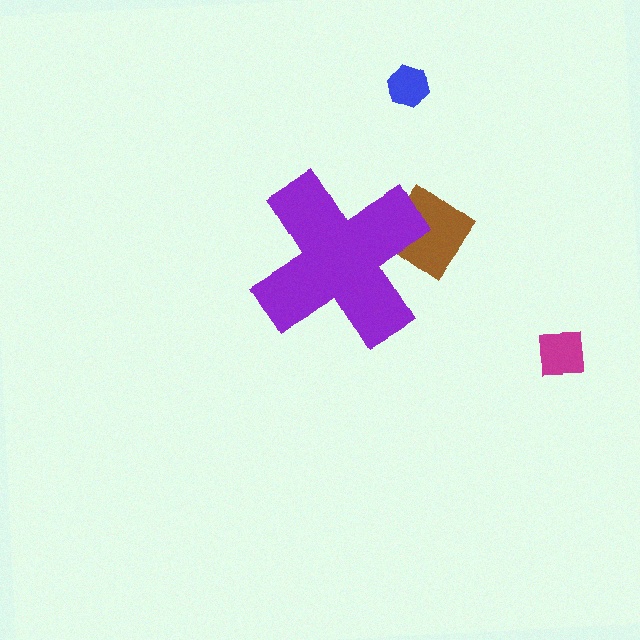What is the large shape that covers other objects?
A purple cross.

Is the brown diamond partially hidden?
Yes, the brown diamond is partially hidden behind the purple cross.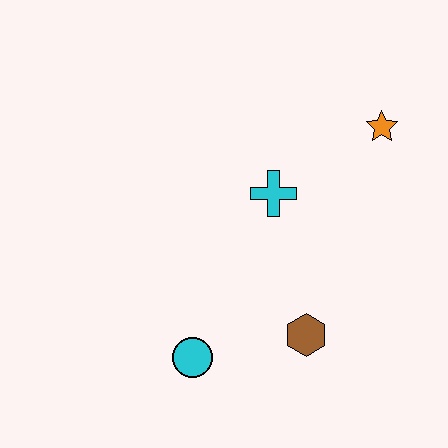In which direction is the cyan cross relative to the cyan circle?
The cyan cross is above the cyan circle.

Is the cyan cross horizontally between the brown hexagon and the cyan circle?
Yes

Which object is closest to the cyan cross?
The orange star is closest to the cyan cross.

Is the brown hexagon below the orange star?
Yes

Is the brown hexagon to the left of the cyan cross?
No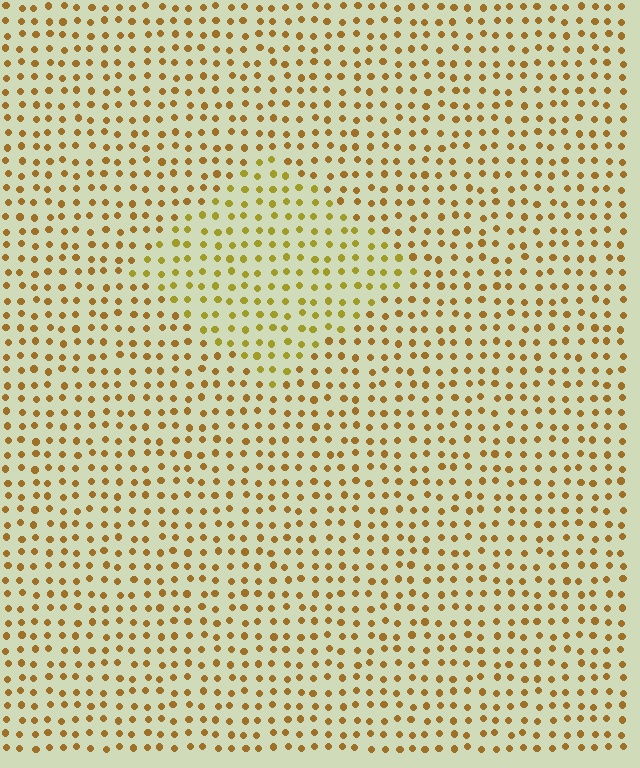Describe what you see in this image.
The image is filled with small brown elements in a uniform arrangement. A diamond-shaped region is visible where the elements are tinted to a slightly different hue, forming a subtle color boundary.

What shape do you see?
I see a diamond.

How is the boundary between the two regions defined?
The boundary is defined purely by a slight shift in hue (about 22 degrees). Spacing, size, and orientation are identical on both sides.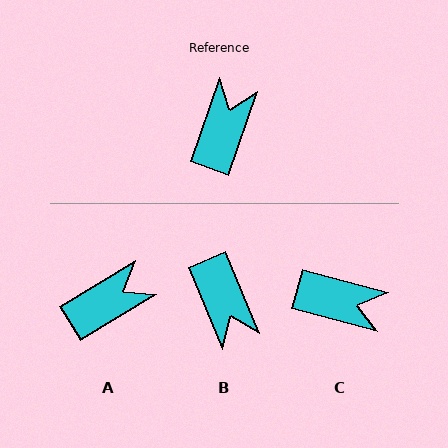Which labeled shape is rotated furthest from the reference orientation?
B, about 138 degrees away.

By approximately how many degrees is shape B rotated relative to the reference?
Approximately 138 degrees clockwise.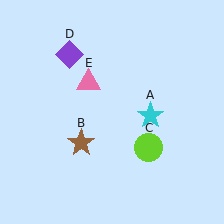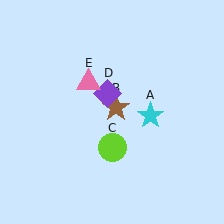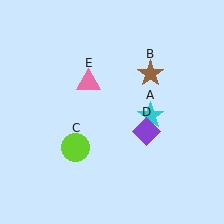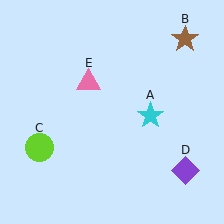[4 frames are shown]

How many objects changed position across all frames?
3 objects changed position: brown star (object B), lime circle (object C), purple diamond (object D).